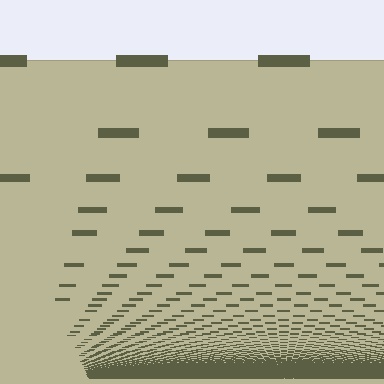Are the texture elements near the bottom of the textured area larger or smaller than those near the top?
Smaller. The gradient is inverted — elements near the bottom are smaller and denser.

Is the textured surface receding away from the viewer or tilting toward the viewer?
The surface appears to tilt toward the viewer. Texture elements get larger and sparser toward the top.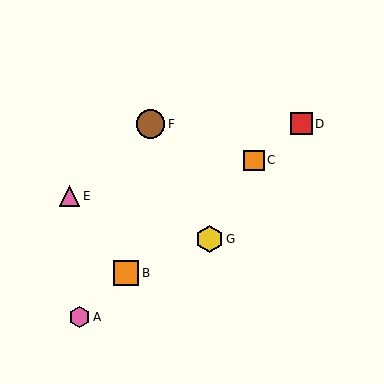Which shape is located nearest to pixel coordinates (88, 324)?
The pink hexagon (labeled A) at (79, 317) is nearest to that location.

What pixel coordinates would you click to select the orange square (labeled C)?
Click at (254, 161) to select the orange square C.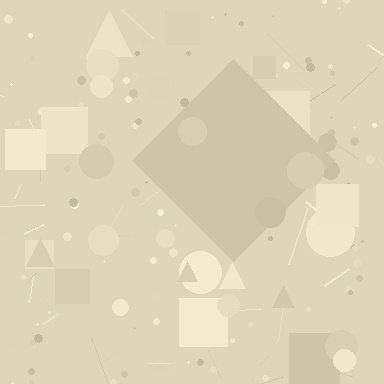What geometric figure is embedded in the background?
A diamond is embedded in the background.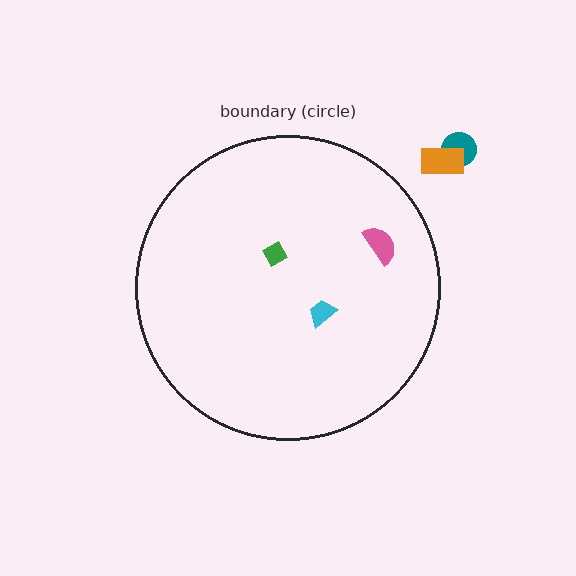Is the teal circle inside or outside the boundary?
Outside.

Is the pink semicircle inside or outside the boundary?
Inside.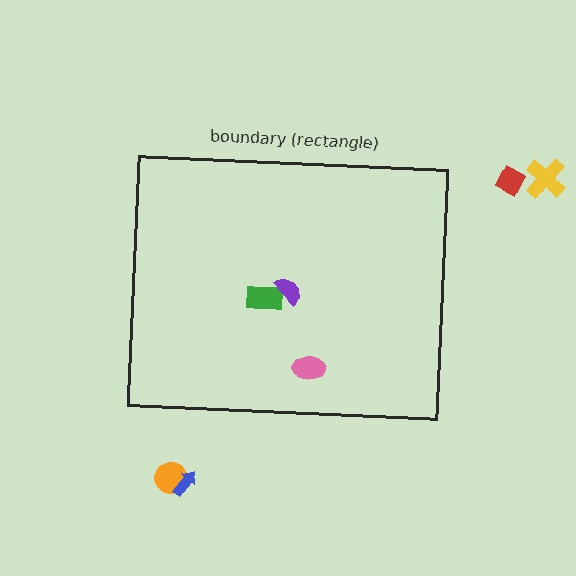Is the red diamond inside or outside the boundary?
Outside.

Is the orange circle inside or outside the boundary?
Outside.